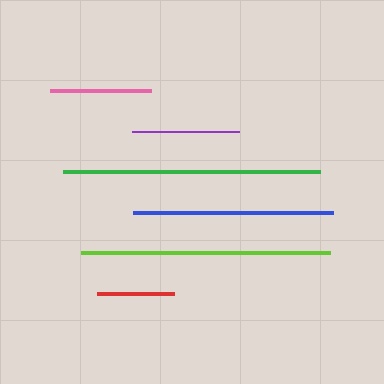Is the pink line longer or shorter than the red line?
The pink line is longer than the red line.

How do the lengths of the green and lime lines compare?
The green and lime lines are approximately the same length.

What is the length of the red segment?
The red segment is approximately 77 pixels long.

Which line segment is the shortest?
The red line is the shortest at approximately 77 pixels.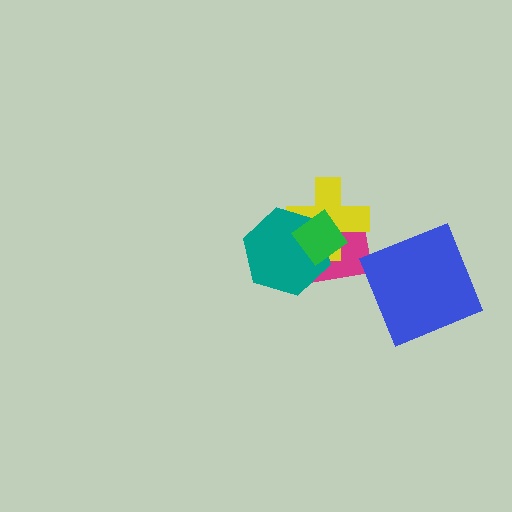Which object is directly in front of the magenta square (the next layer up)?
The yellow cross is directly in front of the magenta square.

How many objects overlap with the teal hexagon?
3 objects overlap with the teal hexagon.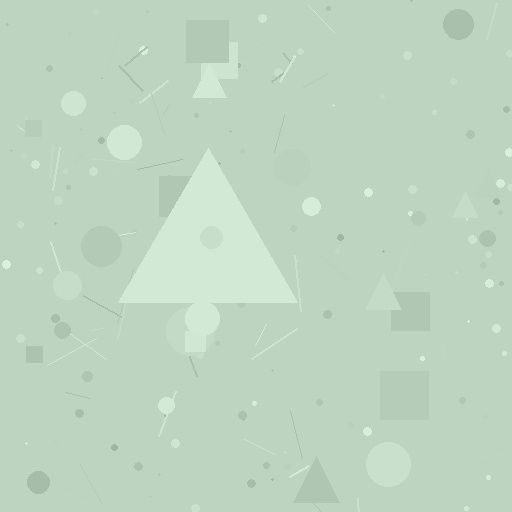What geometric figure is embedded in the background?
A triangle is embedded in the background.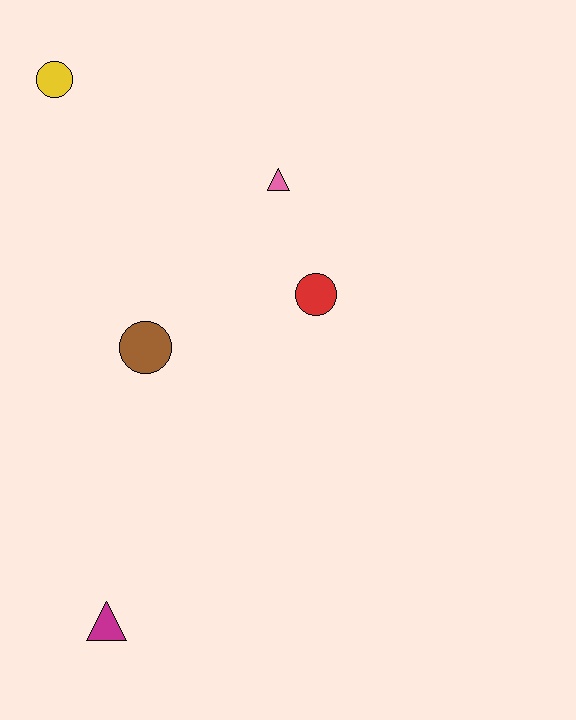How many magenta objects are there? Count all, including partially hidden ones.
There is 1 magenta object.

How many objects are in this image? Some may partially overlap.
There are 5 objects.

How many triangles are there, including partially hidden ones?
There are 2 triangles.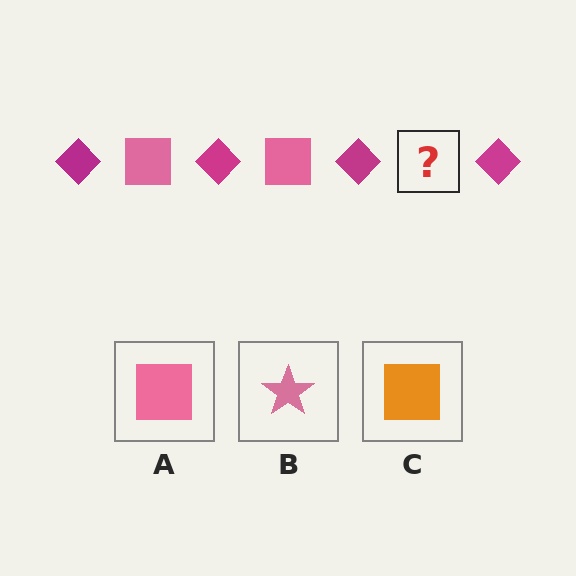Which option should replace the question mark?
Option A.